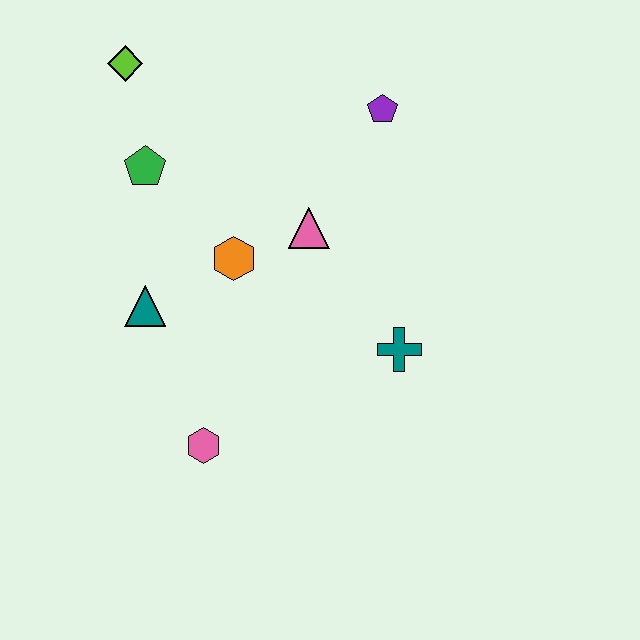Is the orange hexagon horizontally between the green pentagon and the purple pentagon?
Yes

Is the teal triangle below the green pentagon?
Yes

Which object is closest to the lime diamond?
The green pentagon is closest to the lime diamond.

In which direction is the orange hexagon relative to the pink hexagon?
The orange hexagon is above the pink hexagon.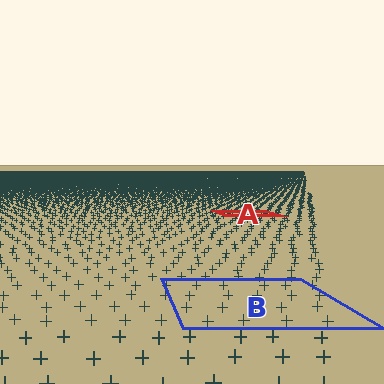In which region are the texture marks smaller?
The texture marks are smaller in region A, because it is farther away.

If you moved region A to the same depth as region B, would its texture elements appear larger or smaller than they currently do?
They would appear larger. At a closer depth, the same texture elements are projected at a bigger on-screen size.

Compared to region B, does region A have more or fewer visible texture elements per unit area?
Region A has more texture elements per unit area — they are packed more densely because it is farther away.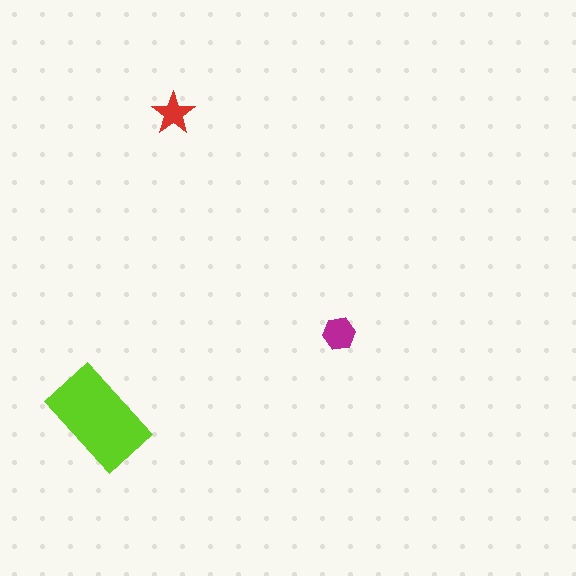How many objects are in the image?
There are 3 objects in the image.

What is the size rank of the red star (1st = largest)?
3rd.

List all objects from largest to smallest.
The lime rectangle, the magenta hexagon, the red star.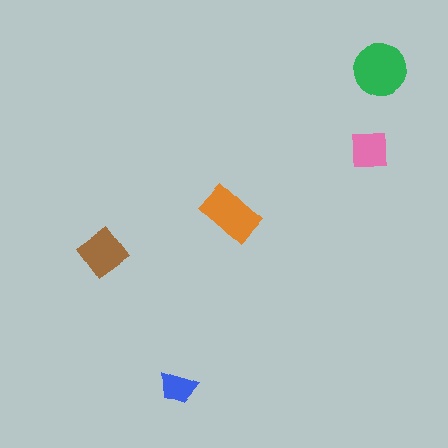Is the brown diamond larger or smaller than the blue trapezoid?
Larger.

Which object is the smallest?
The blue trapezoid.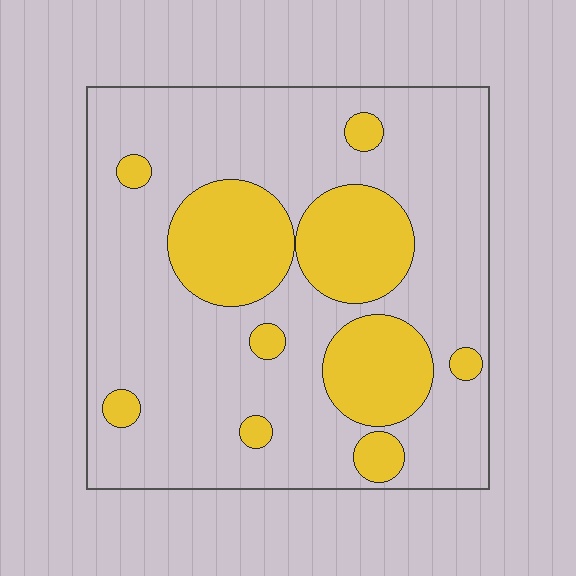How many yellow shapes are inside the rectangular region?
10.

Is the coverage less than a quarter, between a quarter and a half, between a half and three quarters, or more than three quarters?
Between a quarter and a half.